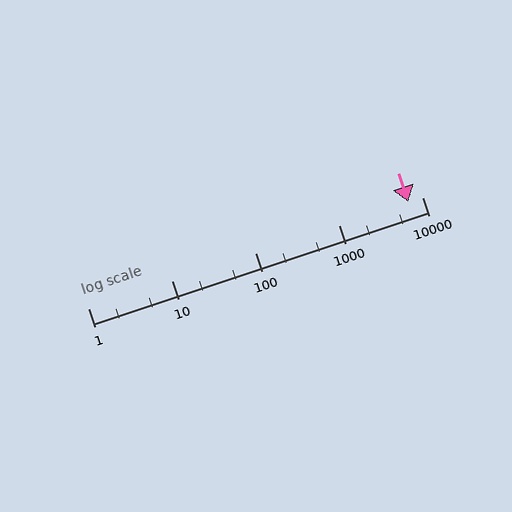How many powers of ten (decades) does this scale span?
The scale spans 4 decades, from 1 to 10000.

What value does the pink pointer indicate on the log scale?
The pointer indicates approximately 6900.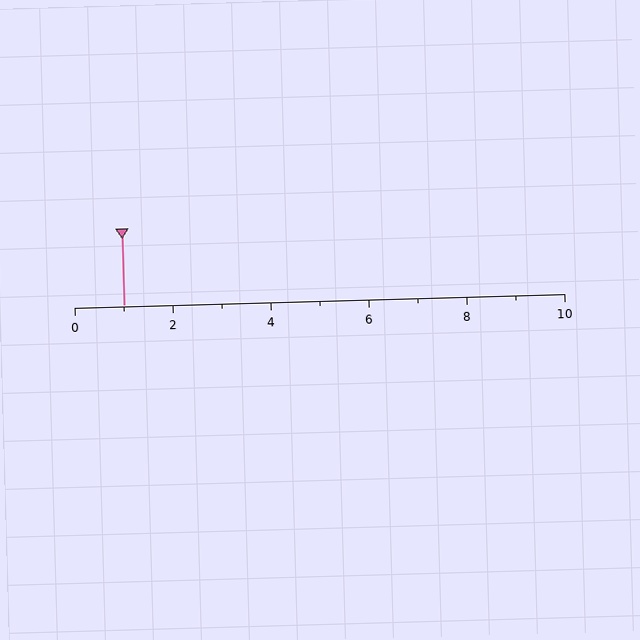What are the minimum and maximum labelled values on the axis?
The axis runs from 0 to 10.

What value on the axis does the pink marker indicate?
The marker indicates approximately 1.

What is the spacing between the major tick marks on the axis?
The major ticks are spaced 2 apart.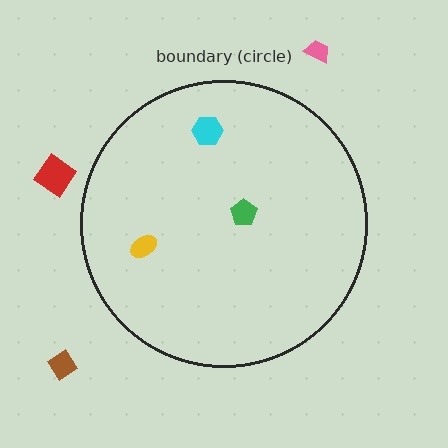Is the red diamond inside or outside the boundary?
Outside.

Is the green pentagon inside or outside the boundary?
Inside.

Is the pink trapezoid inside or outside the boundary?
Outside.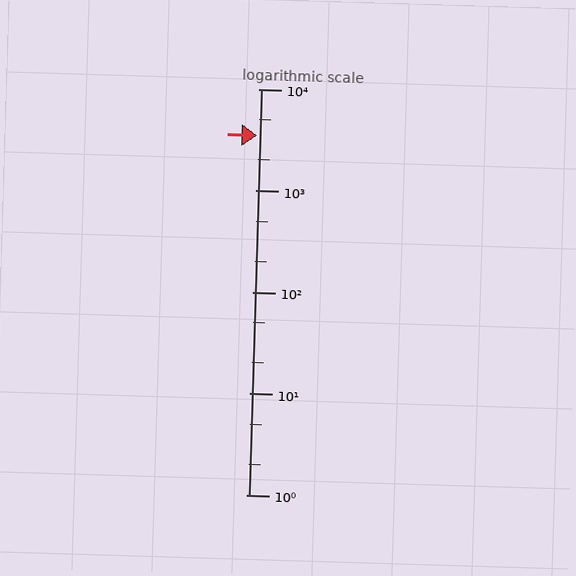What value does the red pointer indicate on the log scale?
The pointer indicates approximately 3500.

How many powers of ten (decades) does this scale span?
The scale spans 4 decades, from 1 to 10000.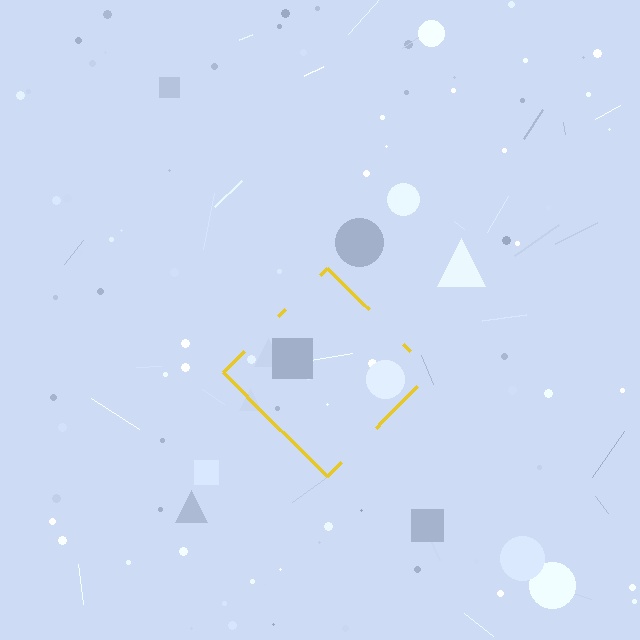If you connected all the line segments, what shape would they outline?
They would outline a diamond.